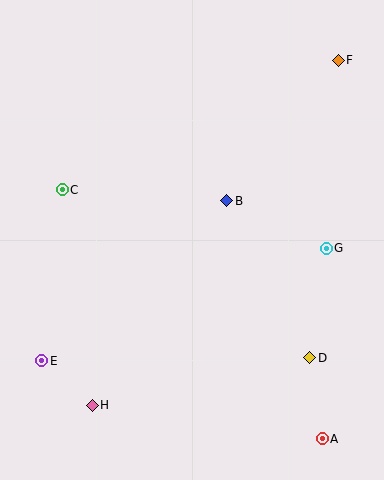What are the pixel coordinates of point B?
Point B is at (227, 201).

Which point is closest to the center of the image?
Point B at (227, 201) is closest to the center.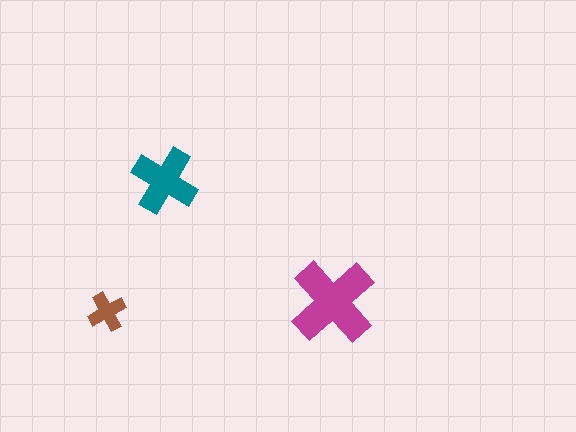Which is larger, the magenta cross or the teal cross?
The magenta one.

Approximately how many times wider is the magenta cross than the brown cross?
About 2 times wider.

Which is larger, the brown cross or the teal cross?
The teal one.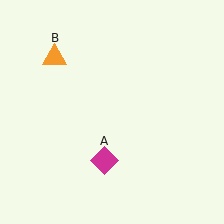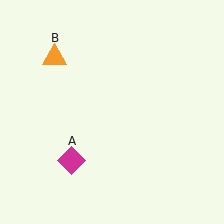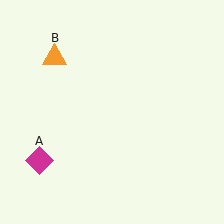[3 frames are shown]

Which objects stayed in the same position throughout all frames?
Orange triangle (object B) remained stationary.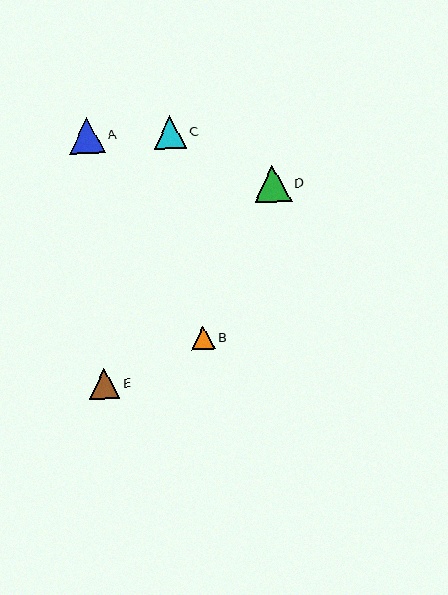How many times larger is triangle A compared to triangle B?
Triangle A is approximately 1.5 times the size of triangle B.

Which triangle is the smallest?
Triangle B is the smallest with a size of approximately 23 pixels.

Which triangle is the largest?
Triangle D is the largest with a size of approximately 37 pixels.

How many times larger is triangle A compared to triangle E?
Triangle A is approximately 1.2 times the size of triangle E.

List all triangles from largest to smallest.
From largest to smallest: D, A, C, E, B.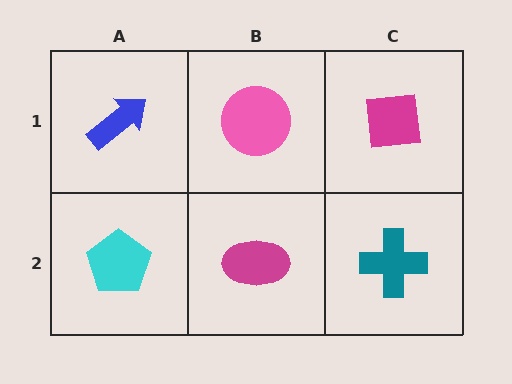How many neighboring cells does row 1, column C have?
2.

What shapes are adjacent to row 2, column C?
A magenta square (row 1, column C), a magenta ellipse (row 2, column B).